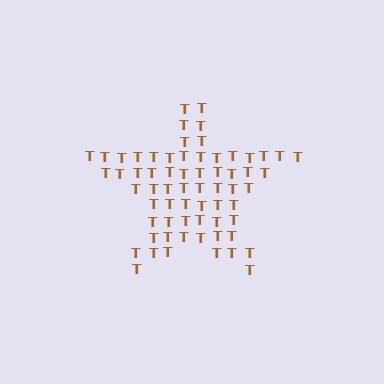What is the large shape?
The large shape is a star.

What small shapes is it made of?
It is made of small letter T's.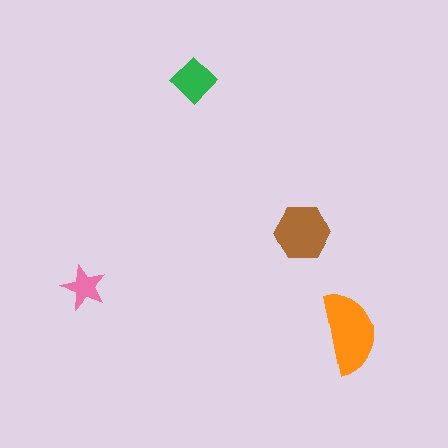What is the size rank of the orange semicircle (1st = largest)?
1st.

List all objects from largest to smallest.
The orange semicircle, the brown hexagon, the green diamond, the pink star.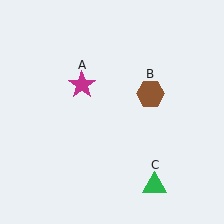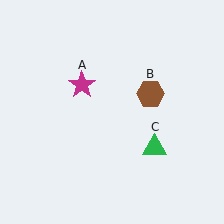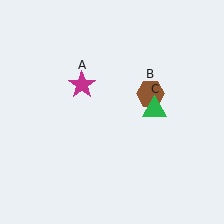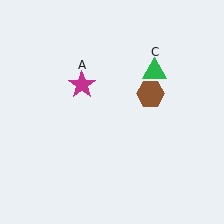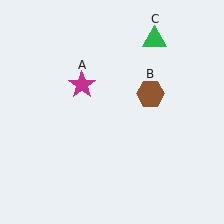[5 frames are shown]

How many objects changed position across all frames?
1 object changed position: green triangle (object C).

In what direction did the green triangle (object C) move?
The green triangle (object C) moved up.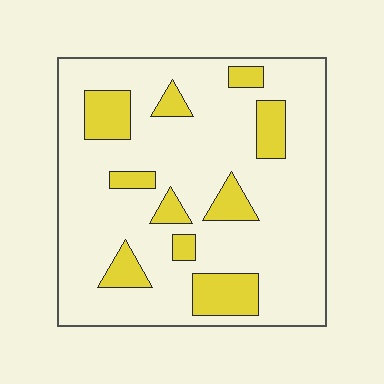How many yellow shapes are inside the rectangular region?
10.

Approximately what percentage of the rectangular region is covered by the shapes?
Approximately 20%.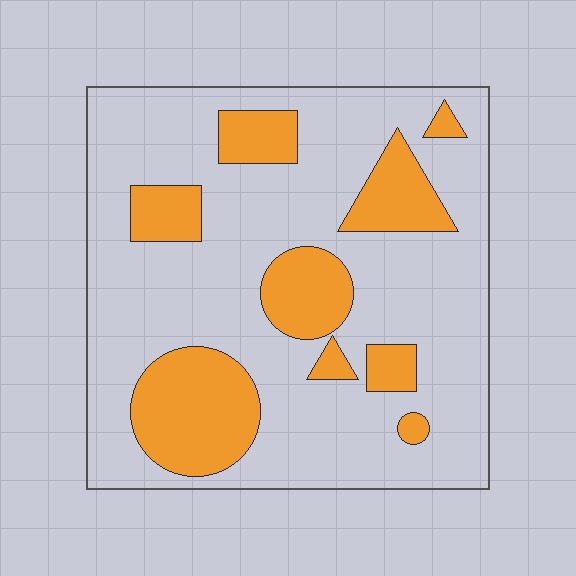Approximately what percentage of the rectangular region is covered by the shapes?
Approximately 25%.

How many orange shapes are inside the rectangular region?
9.